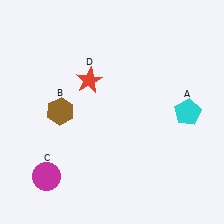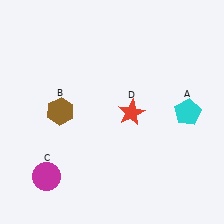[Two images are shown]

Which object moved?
The red star (D) moved right.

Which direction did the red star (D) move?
The red star (D) moved right.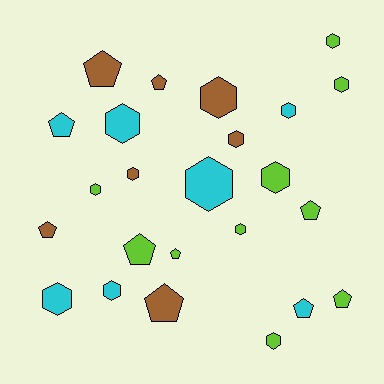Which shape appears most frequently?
Hexagon, with 14 objects.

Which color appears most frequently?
Lime, with 10 objects.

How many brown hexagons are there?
There are 3 brown hexagons.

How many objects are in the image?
There are 24 objects.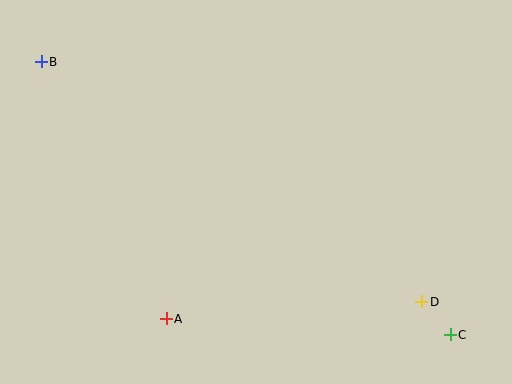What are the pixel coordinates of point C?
Point C is at (450, 335).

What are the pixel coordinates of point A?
Point A is at (166, 319).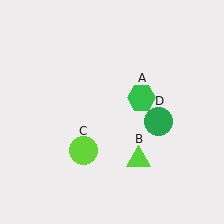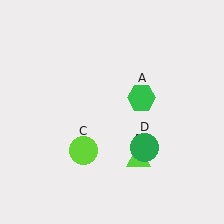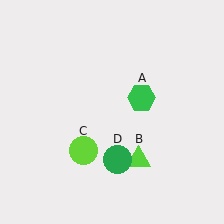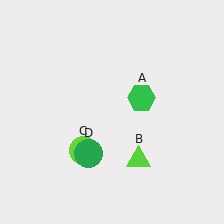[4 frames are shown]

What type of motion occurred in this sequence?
The green circle (object D) rotated clockwise around the center of the scene.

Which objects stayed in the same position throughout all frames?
Green hexagon (object A) and lime triangle (object B) and lime circle (object C) remained stationary.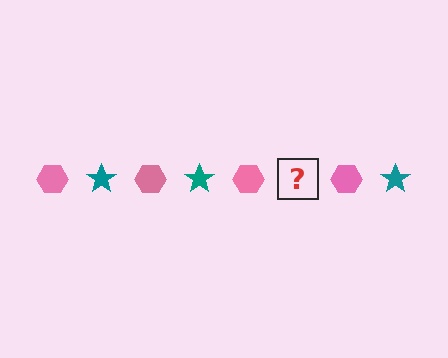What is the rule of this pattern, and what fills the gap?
The rule is that the pattern alternates between pink hexagon and teal star. The gap should be filled with a teal star.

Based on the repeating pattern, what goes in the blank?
The blank should be a teal star.